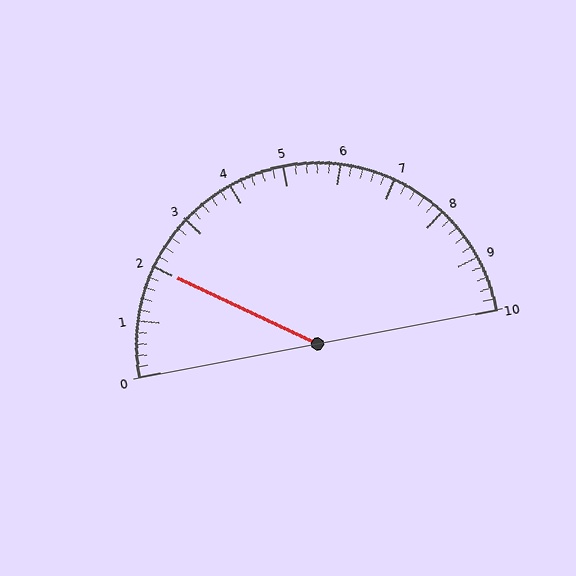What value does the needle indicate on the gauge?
The needle indicates approximately 2.0.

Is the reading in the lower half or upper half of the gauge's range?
The reading is in the lower half of the range (0 to 10).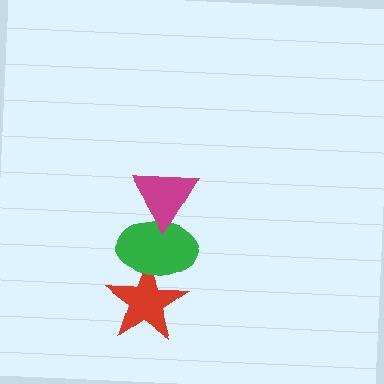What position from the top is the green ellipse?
The green ellipse is 2nd from the top.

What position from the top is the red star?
The red star is 3rd from the top.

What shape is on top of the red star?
The green ellipse is on top of the red star.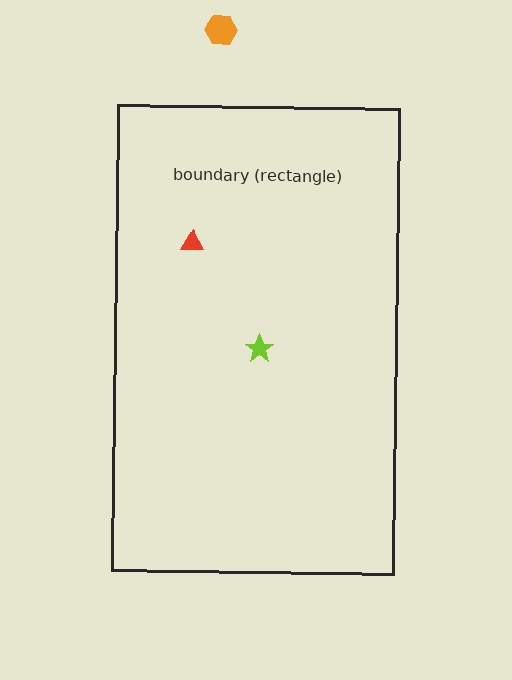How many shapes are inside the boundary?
2 inside, 1 outside.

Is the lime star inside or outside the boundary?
Inside.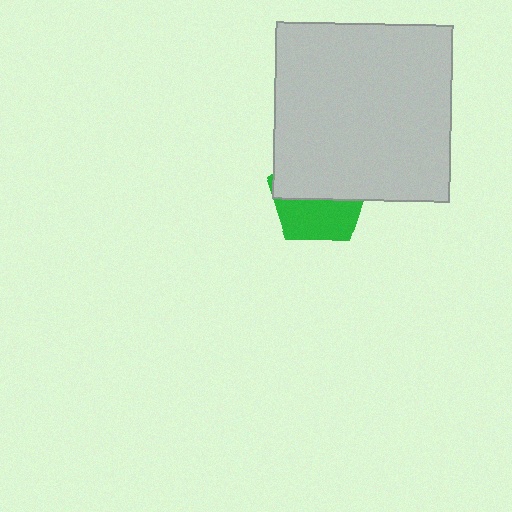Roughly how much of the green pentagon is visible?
A small part of it is visible (roughly 44%).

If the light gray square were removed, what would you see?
You would see the complete green pentagon.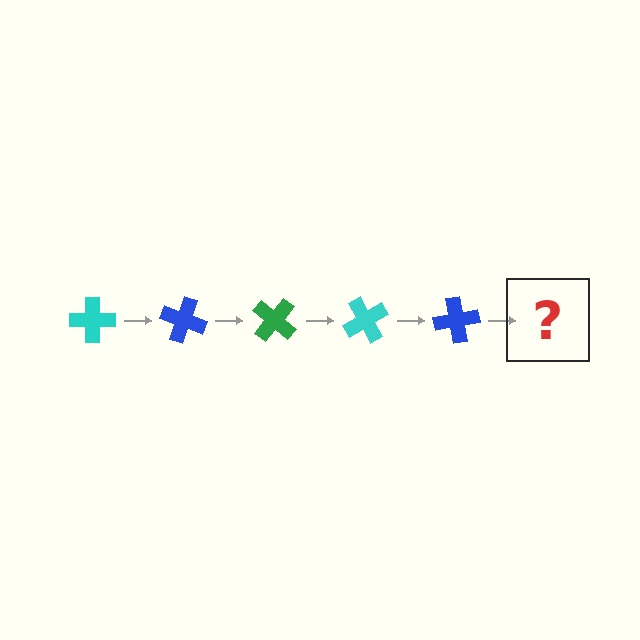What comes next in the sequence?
The next element should be a green cross, rotated 100 degrees from the start.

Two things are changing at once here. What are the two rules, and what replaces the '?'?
The two rules are that it rotates 20 degrees each step and the color cycles through cyan, blue, and green. The '?' should be a green cross, rotated 100 degrees from the start.